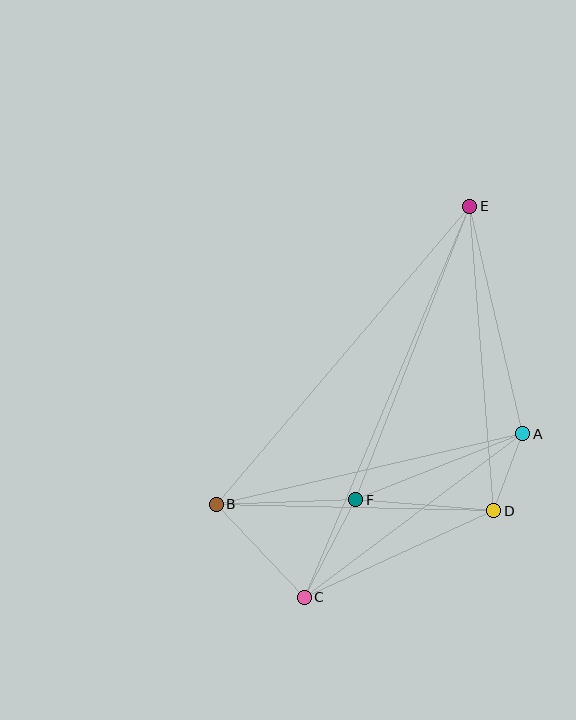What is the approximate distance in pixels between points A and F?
The distance between A and F is approximately 180 pixels.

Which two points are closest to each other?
Points A and D are closest to each other.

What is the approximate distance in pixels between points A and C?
The distance between A and C is approximately 273 pixels.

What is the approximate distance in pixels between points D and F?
The distance between D and F is approximately 139 pixels.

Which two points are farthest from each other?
Points C and E are farthest from each other.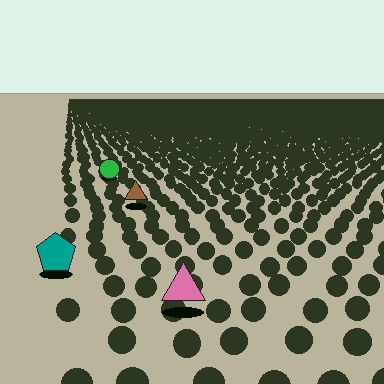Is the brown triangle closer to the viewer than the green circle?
Yes. The brown triangle is closer — you can tell from the texture gradient: the ground texture is coarser near it.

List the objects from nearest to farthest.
From nearest to farthest: the pink triangle, the teal pentagon, the brown triangle, the green circle.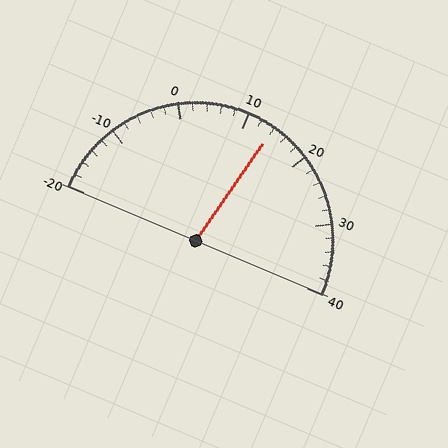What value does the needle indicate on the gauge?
The needle indicates approximately 14.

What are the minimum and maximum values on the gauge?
The gauge ranges from -20 to 40.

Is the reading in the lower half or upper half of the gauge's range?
The reading is in the upper half of the range (-20 to 40).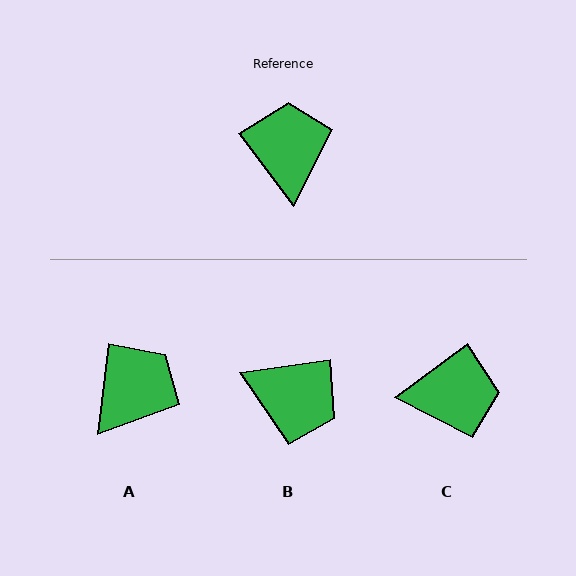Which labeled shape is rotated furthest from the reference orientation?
B, about 119 degrees away.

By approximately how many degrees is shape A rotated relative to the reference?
Approximately 43 degrees clockwise.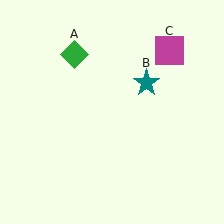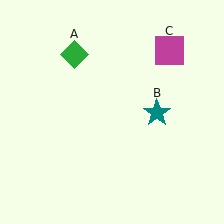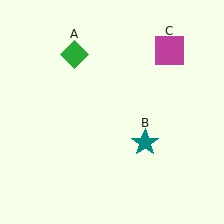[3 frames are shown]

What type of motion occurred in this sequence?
The teal star (object B) rotated clockwise around the center of the scene.